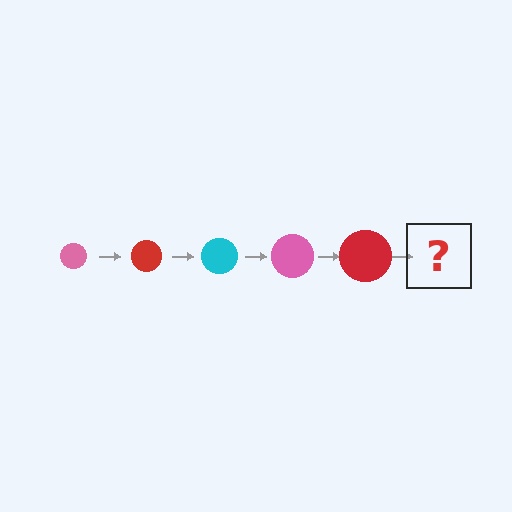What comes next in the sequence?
The next element should be a cyan circle, larger than the previous one.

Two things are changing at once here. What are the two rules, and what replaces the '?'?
The two rules are that the circle grows larger each step and the color cycles through pink, red, and cyan. The '?' should be a cyan circle, larger than the previous one.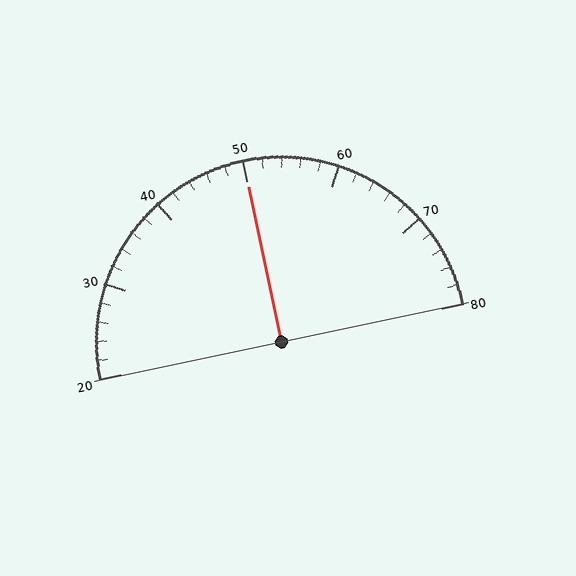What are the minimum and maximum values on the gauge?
The gauge ranges from 20 to 80.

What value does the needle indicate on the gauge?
The needle indicates approximately 50.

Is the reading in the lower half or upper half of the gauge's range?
The reading is in the upper half of the range (20 to 80).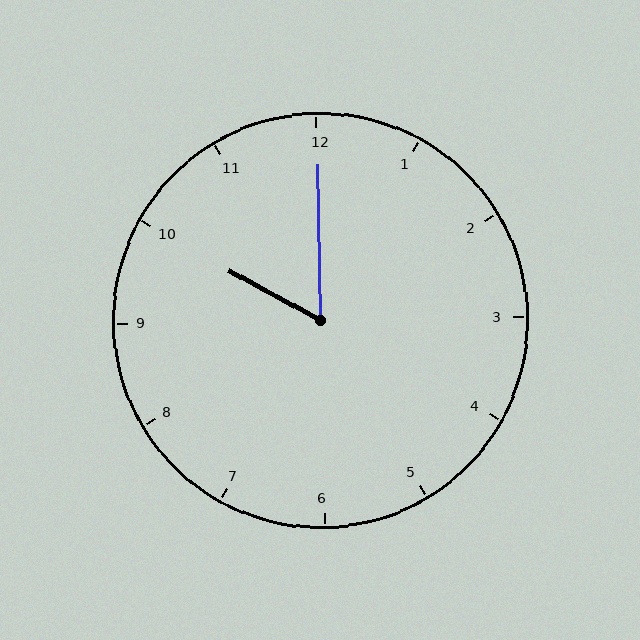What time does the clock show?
10:00.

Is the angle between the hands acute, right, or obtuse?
It is acute.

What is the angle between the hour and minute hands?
Approximately 60 degrees.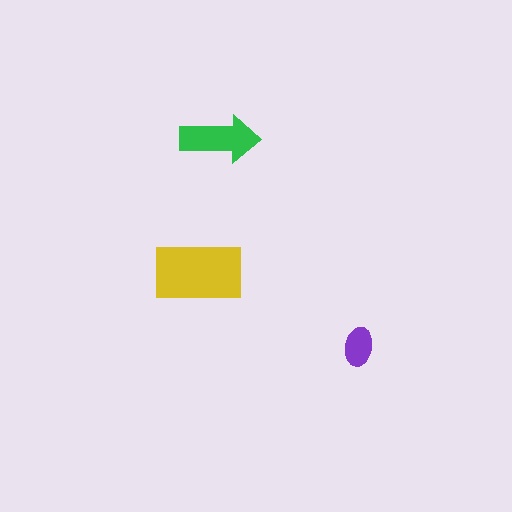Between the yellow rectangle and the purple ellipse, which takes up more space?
The yellow rectangle.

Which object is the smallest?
The purple ellipse.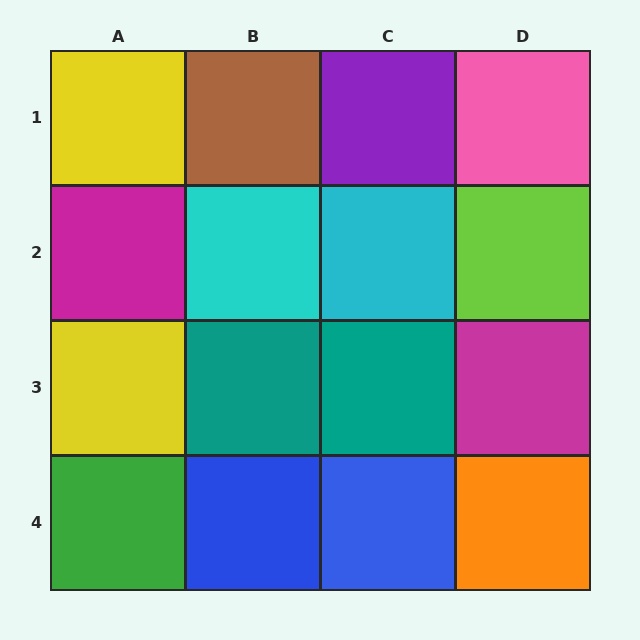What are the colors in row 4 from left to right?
Green, blue, blue, orange.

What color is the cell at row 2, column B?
Cyan.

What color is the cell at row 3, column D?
Magenta.